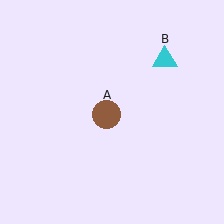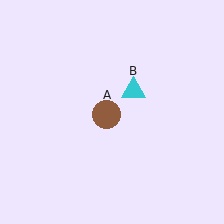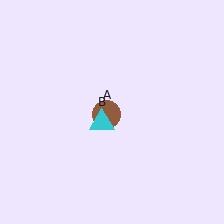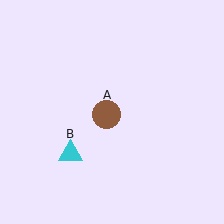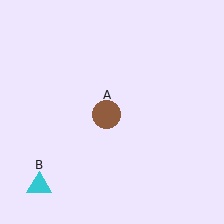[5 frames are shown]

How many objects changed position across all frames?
1 object changed position: cyan triangle (object B).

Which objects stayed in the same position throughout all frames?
Brown circle (object A) remained stationary.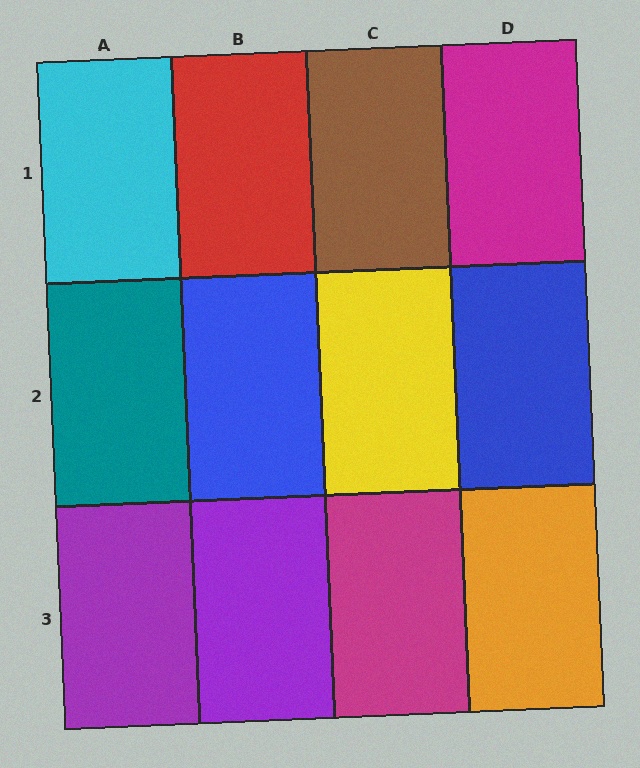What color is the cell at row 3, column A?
Purple.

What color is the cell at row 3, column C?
Magenta.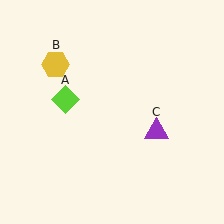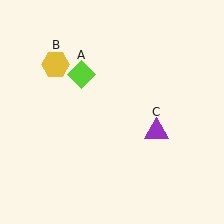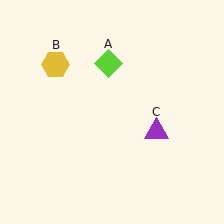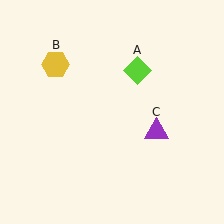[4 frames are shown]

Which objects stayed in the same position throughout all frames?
Yellow hexagon (object B) and purple triangle (object C) remained stationary.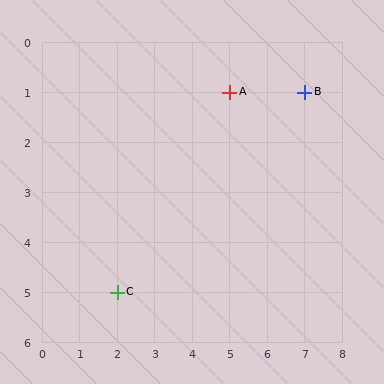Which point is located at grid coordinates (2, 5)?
Point C is at (2, 5).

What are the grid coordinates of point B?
Point B is at grid coordinates (7, 1).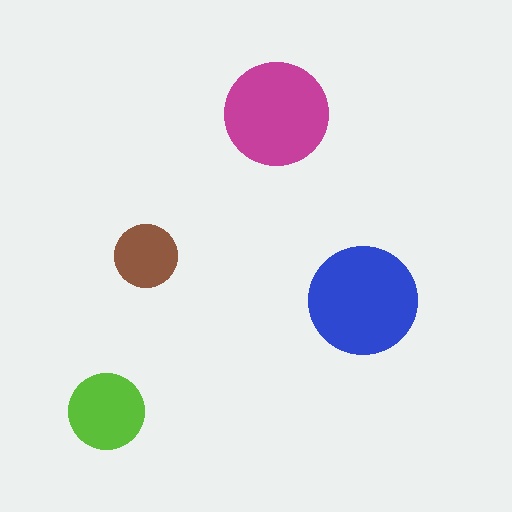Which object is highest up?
The magenta circle is topmost.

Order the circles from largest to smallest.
the blue one, the magenta one, the lime one, the brown one.